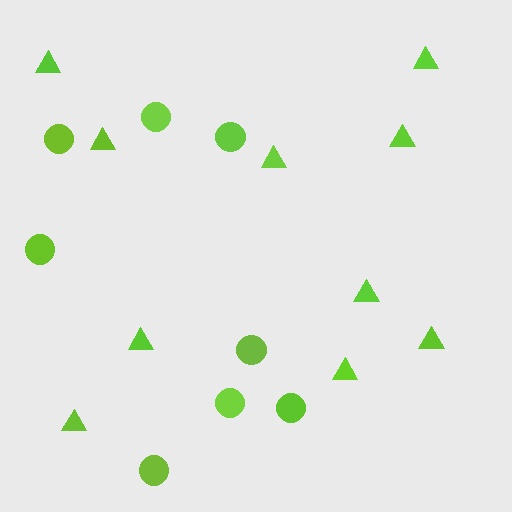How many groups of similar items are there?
There are 2 groups: one group of circles (8) and one group of triangles (10).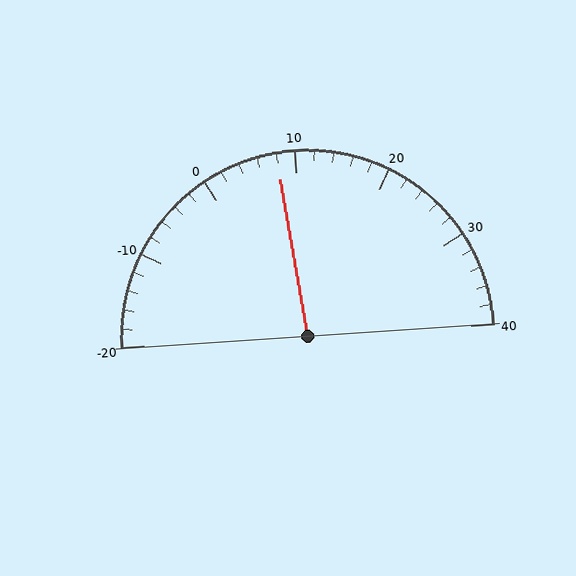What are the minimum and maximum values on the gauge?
The gauge ranges from -20 to 40.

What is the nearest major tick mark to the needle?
The nearest major tick mark is 10.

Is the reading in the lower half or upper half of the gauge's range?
The reading is in the lower half of the range (-20 to 40).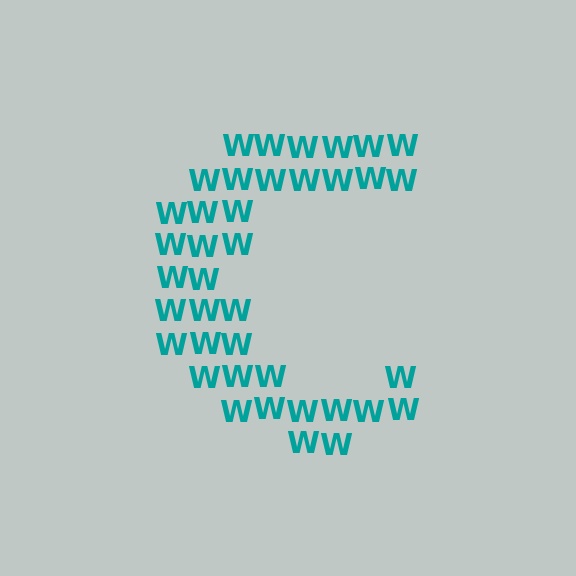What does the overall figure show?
The overall figure shows the letter C.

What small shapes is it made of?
It is made of small letter W's.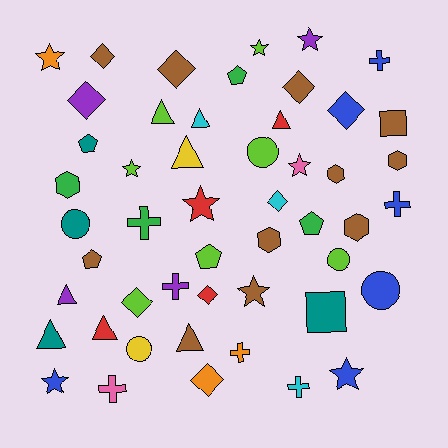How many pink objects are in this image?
There are 2 pink objects.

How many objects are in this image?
There are 50 objects.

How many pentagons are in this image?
There are 5 pentagons.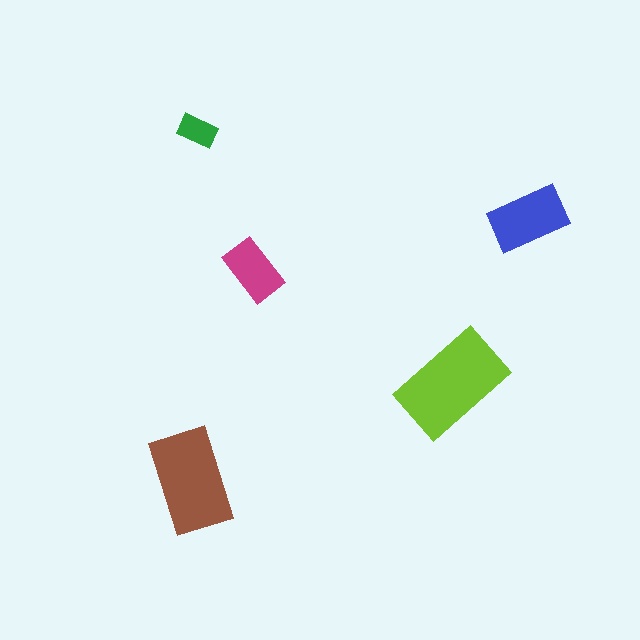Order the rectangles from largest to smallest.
the lime one, the brown one, the blue one, the magenta one, the green one.